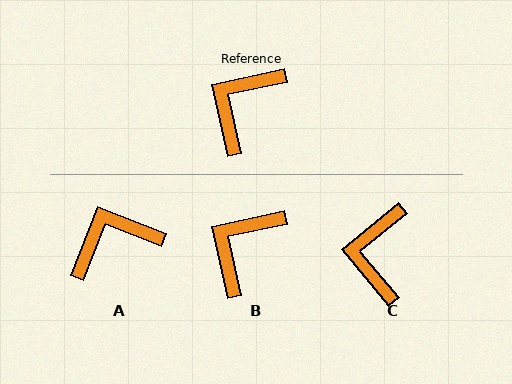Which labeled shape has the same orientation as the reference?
B.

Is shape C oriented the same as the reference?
No, it is off by about 27 degrees.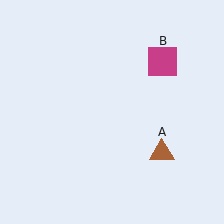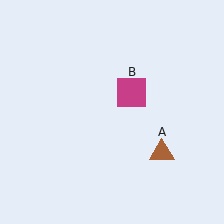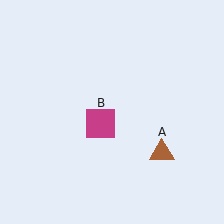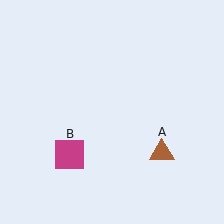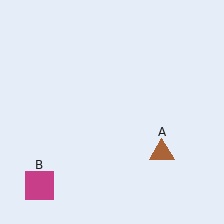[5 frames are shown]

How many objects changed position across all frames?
1 object changed position: magenta square (object B).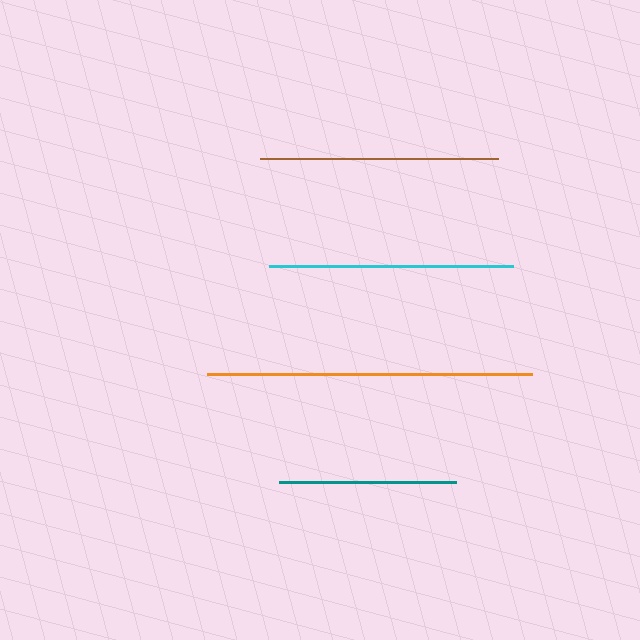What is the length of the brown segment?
The brown segment is approximately 238 pixels long.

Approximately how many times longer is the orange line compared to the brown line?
The orange line is approximately 1.4 times the length of the brown line.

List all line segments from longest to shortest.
From longest to shortest: orange, cyan, brown, teal.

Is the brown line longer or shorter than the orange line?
The orange line is longer than the brown line.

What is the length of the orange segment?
The orange segment is approximately 325 pixels long.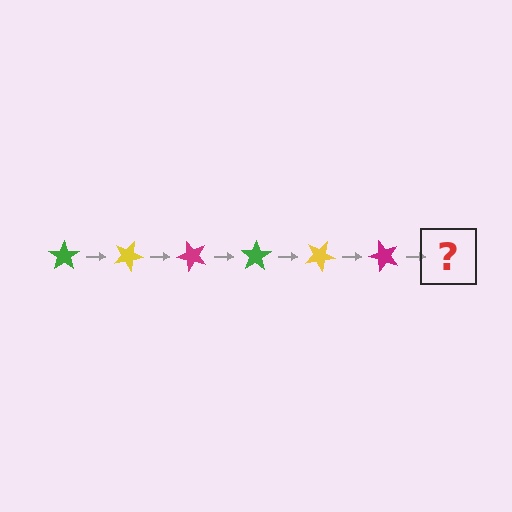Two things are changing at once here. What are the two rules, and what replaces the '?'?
The two rules are that it rotates 25 degrees each step and the color cycles through green, yellow, and magenta. The '?' should be a green star, rotated 150 degrees from the start.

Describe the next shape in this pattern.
It should be a green star, rotated 150 degrees from the start.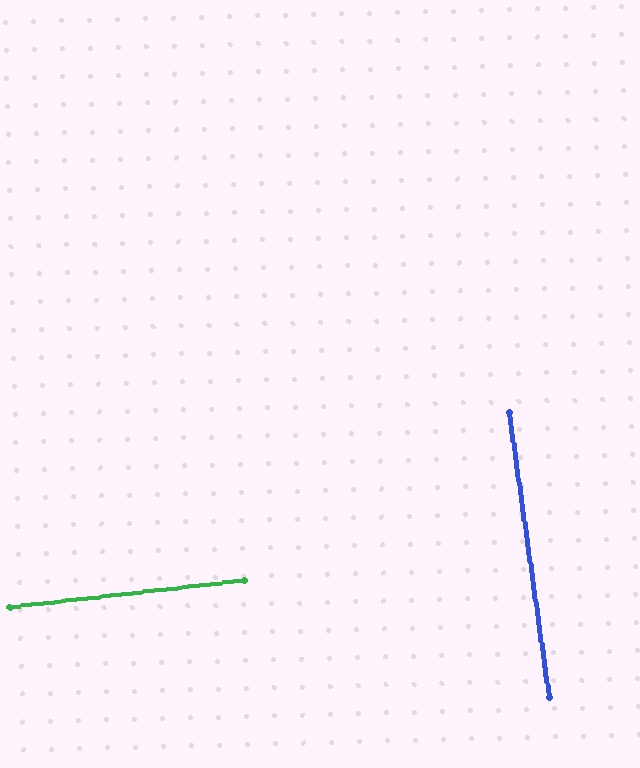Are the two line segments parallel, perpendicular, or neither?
Perpendicular — they meet at approximately 88°.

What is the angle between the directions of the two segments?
Approximately 88 degrees.